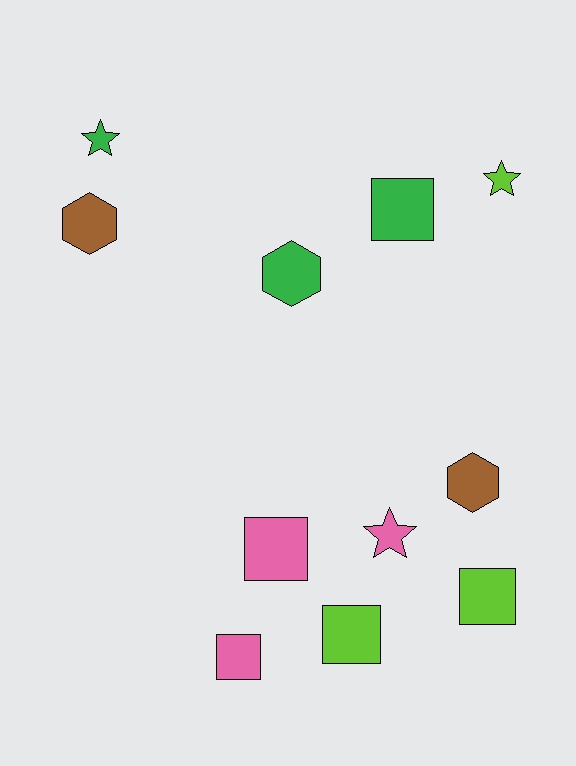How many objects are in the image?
There are 11 objects.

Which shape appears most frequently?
Square, with 5 objects.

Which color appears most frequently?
Green, with 3 objects.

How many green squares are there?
There is 1 green square.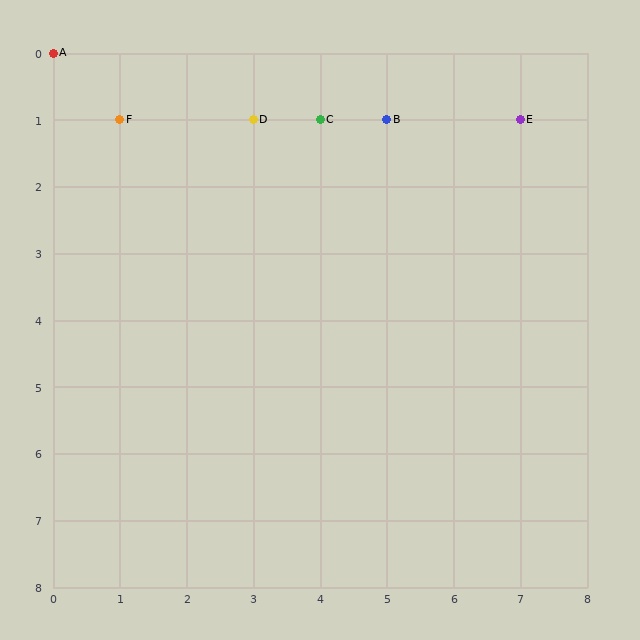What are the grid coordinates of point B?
Point B is at grid coordinates (5, 1).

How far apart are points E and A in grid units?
Points E and A are 7 columns and 1 row apart (about 7.1 grid units diagonally).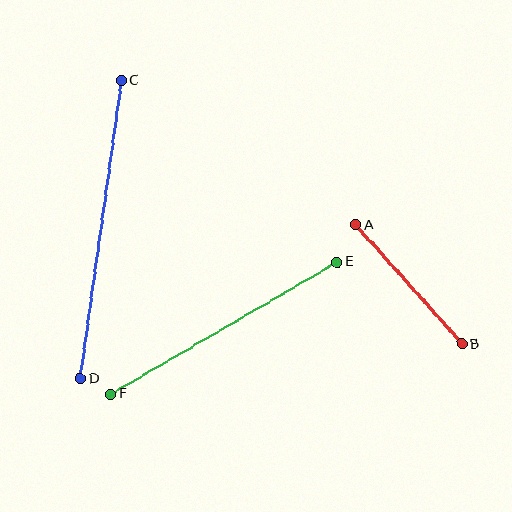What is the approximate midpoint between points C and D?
The midpoint is at approximately (101, 230) pixels.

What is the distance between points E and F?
The distance is approximately 261 pixels.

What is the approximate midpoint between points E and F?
The midpoint is at approximately (224, 328) pixels.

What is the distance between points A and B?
The distance is approximately 159 pixels.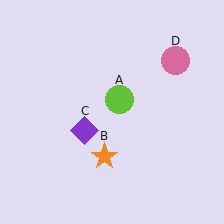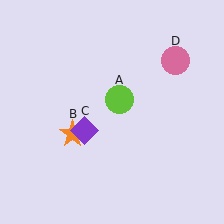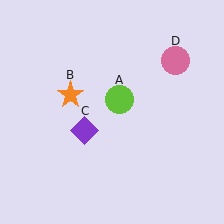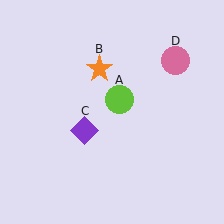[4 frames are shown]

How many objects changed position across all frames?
1 object changed position: orange star (object B).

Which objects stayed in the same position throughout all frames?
Lime circle (object A) and purple diamond (object C) and pink circle (object D) remained stationary.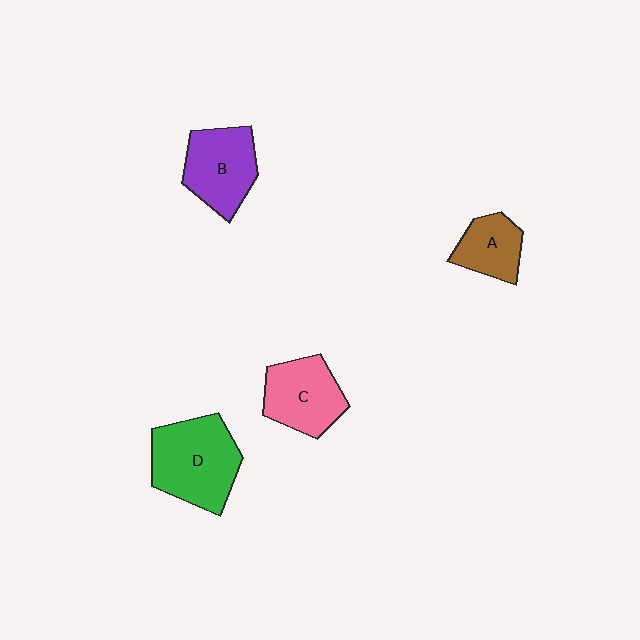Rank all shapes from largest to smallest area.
From largest to smallest: D (green), B (purple), C (pink), A (brown).